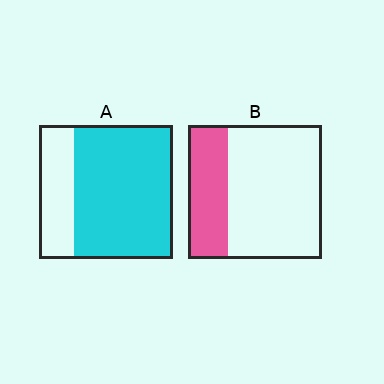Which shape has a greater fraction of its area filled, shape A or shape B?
Shape A.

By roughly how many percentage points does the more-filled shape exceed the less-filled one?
By roughly 45 percentage points (A over B).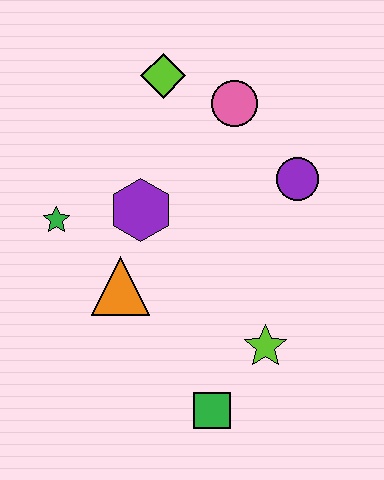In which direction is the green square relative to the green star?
The green square is below the green star.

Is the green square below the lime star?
Yes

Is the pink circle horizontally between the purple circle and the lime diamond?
Yes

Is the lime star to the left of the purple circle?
Yes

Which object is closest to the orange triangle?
The purple hexagon is closest to the orange triangle.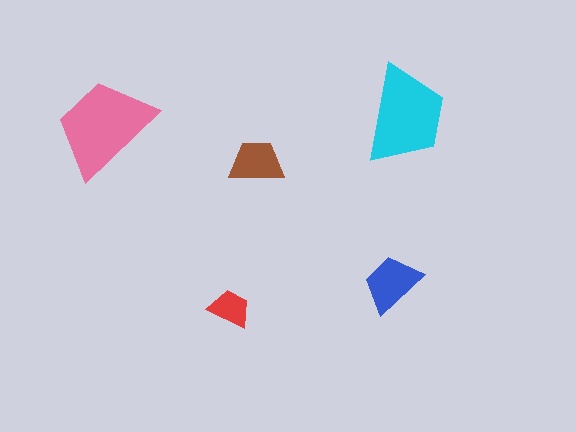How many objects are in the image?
There are 5 objects in the image.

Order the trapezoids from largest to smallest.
the pink one, the cyan one, the blue one, the brown one, the red one.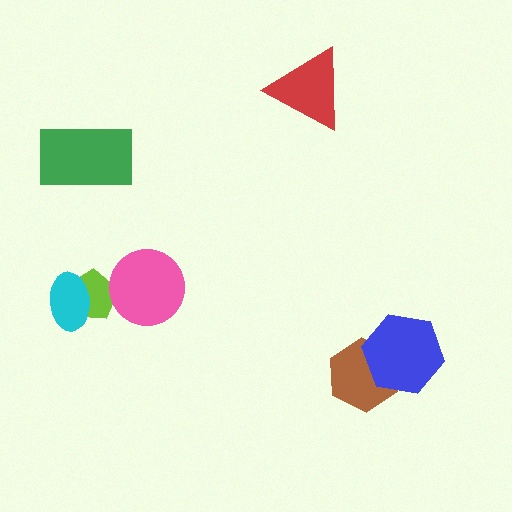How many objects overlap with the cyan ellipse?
1 object overlaps with the cyan ellipse.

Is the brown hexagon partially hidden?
Yes, it is partially covered by another shape.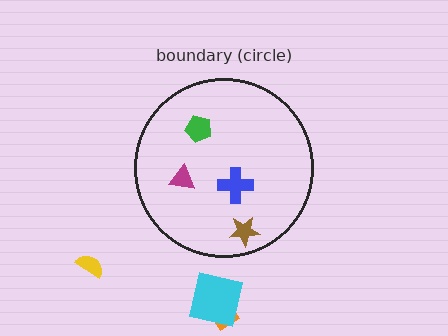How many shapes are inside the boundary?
4 inside, 3 outside.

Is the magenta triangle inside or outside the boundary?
Inside.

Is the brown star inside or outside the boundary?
Inside.